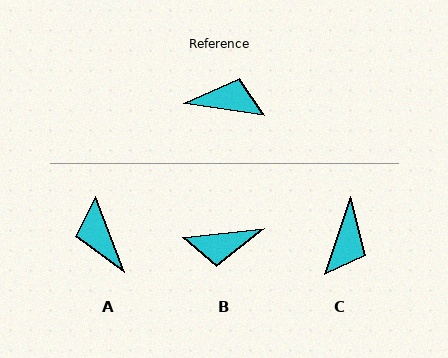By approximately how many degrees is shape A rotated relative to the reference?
Approximately 120 degrees counter-clockwise.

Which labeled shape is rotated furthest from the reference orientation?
B, about 165 degrees away.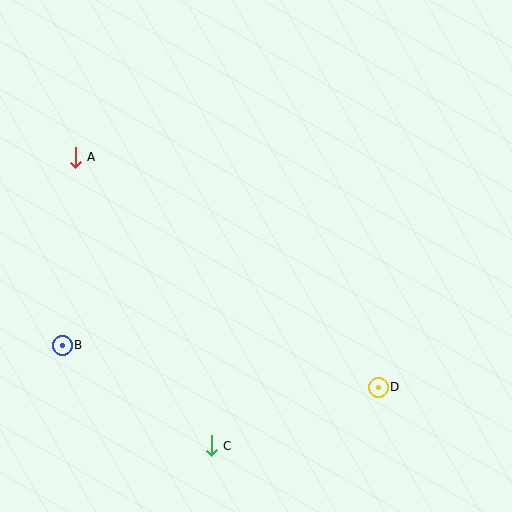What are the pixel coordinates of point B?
Point B is at (62, 345).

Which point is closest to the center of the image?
Point D at (378, 387) is closest to the center.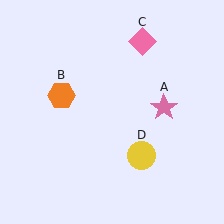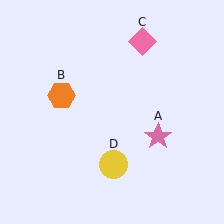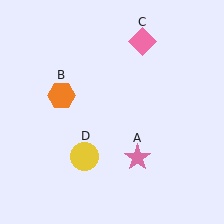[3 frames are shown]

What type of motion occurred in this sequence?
The pink star (object A), yellow circle (object D) rotated clockwise around the center of the scene.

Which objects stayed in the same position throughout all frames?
Orange hexagon (object B) and pink diamond (object C) remained stationary.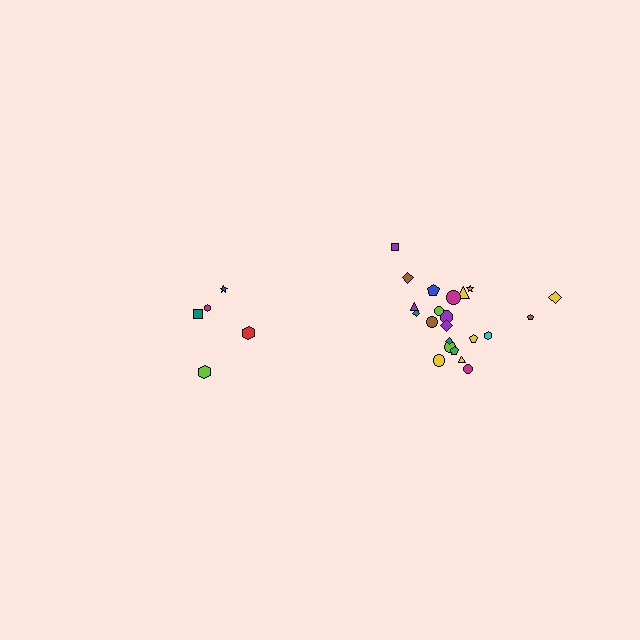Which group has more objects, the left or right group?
The right group.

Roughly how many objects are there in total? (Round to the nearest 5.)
Roughly 25 objects in total.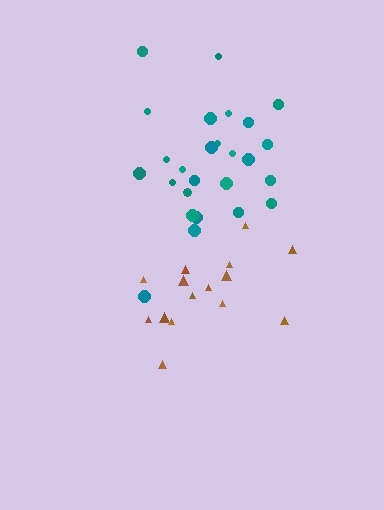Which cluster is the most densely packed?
Teal.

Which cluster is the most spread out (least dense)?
Brown.